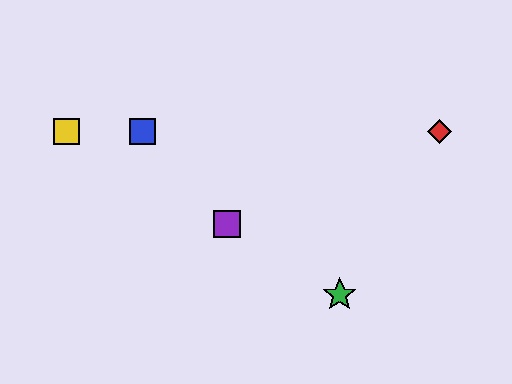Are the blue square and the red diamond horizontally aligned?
Yes, both are at y≈132.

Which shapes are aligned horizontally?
The red diamond, the blue square, the yellow square are aligned horizontally.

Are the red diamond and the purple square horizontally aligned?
No, the red diamond is at y≈132 and the purple square is at y≈224.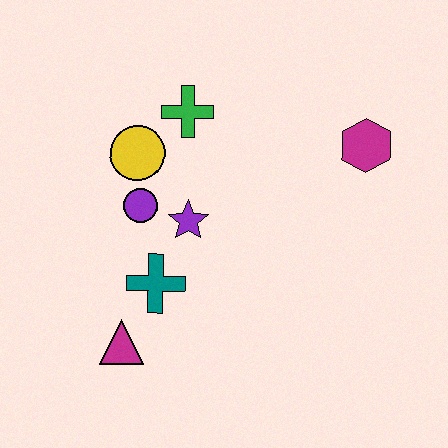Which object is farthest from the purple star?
The magenta hexagon is farthest from the purple star.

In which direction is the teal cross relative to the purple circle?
The teal cross is below the purple circle.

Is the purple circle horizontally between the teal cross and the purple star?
No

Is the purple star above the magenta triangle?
Yes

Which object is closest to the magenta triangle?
The teal cross is closest to the magenta triangle.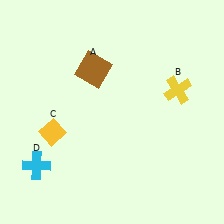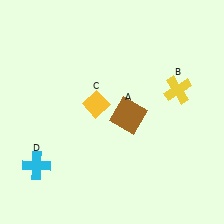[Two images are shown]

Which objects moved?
The objects that moved are: the brown square (A), the yellow diamond (C).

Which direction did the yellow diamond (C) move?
The yellow diamond (C) moved right.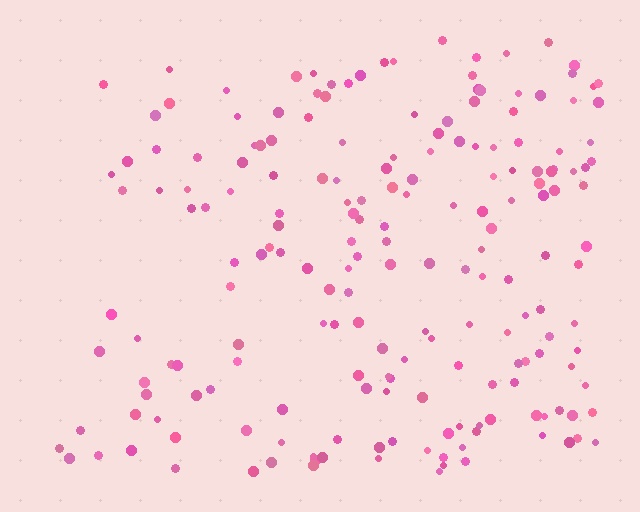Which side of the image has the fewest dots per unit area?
The left.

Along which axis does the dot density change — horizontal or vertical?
Horizontal.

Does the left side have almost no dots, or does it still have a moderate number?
Still a moderate number, just noticeably fewer than the right.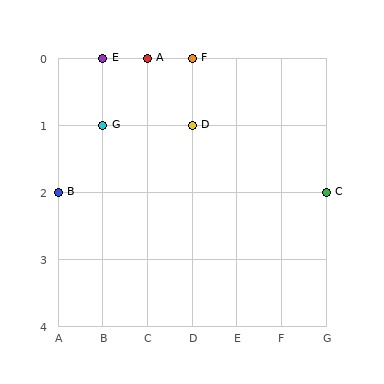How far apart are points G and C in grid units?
Points G and C are 5 columns and 1 row apart (about 5.1 grid units diagonally).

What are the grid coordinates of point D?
Point D is at grid coordinates (D, 1).